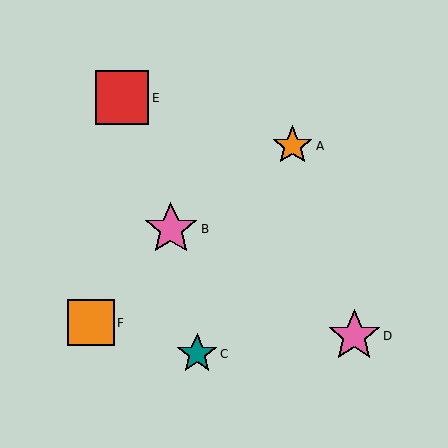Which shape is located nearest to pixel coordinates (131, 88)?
The red square (labeled E) at (122, 98) is nearest to that location.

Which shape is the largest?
The red square (labeled E) is the largest.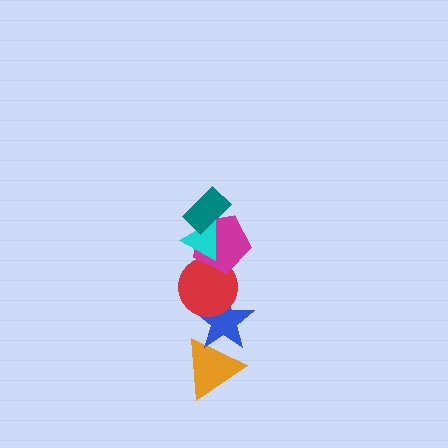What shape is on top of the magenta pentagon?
The cyan triangle is on top of the magenta pentagon.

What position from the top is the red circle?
The red circle is 4th from the top.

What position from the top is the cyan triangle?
The cyan triangle is 2nd from the top.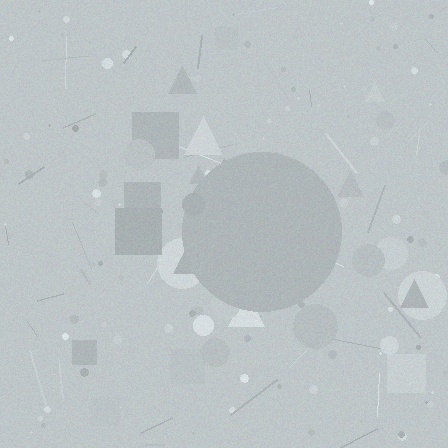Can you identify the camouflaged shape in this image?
The camouflaged shape is a circle.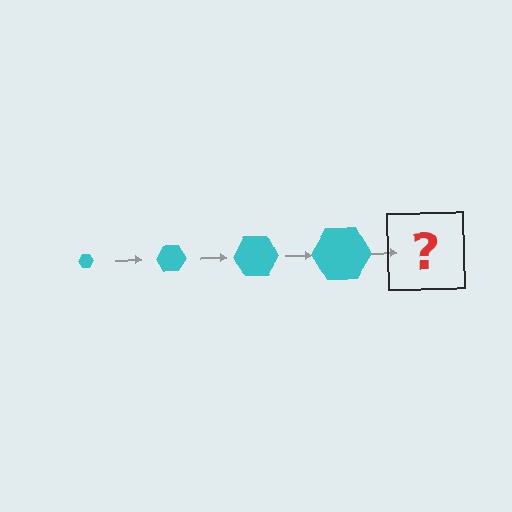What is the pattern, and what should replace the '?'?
The pattern is that the hexagon gets progressively larger each step. The '?' should be a cyan hexagon, larger than the previous one.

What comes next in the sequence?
The next element should be a cyan hexagon, larger than the previous one.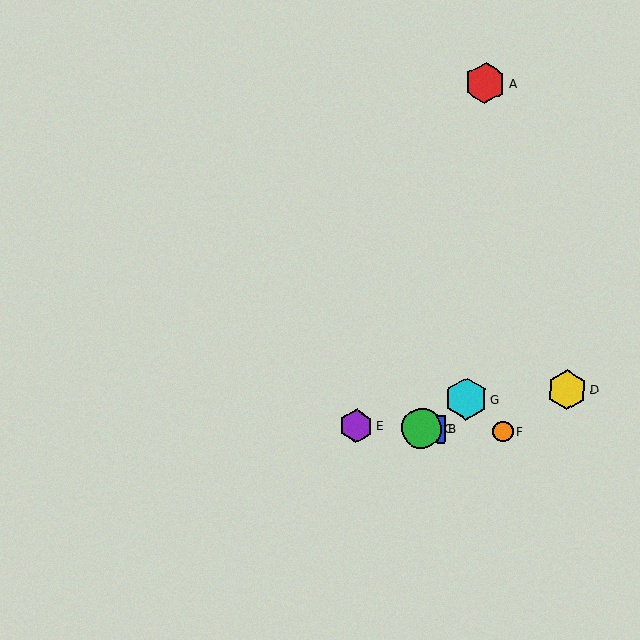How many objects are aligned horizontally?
4 objects (B, C, E, F) are aligned horizontally.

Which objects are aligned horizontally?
Objects B, C, E, F are aligned horizontally.